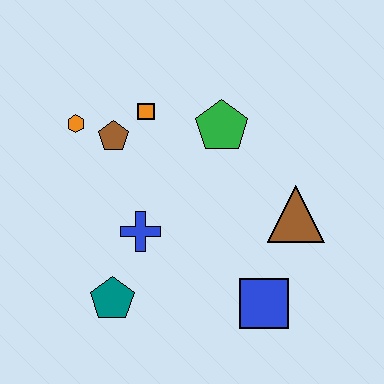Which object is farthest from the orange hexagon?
The blue square is farthest from the orange hexagon.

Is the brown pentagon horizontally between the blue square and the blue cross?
No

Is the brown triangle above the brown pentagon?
No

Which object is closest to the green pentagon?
The orange square is closest to the green pentagon.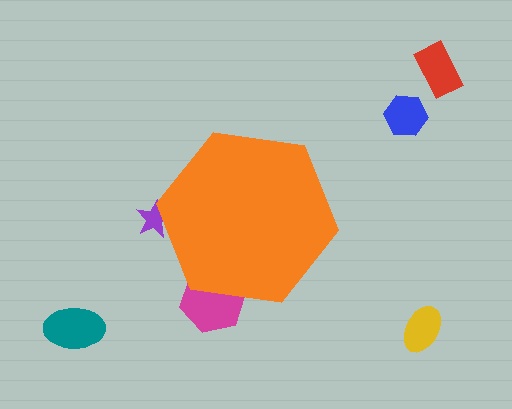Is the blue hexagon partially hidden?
No, the blue hexagon is fully visible.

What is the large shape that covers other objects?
An orange hexagon.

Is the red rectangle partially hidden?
No, the red rectangle is fully visible.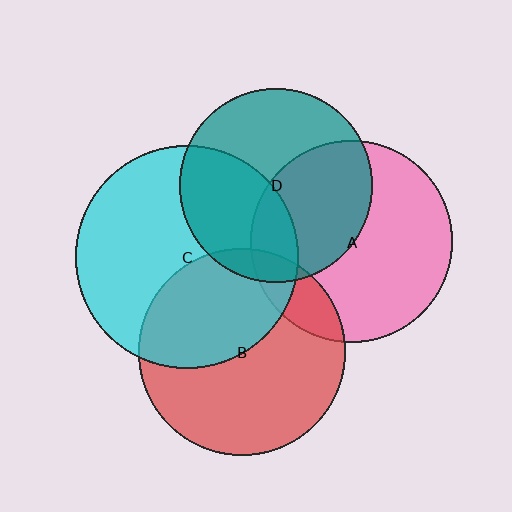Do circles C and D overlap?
Yes.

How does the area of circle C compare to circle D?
Approximately 1.3 times.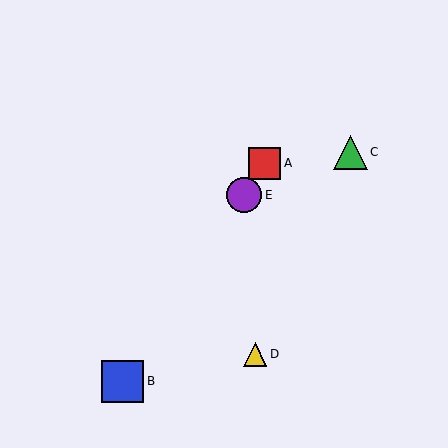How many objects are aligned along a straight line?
3 objects (A, B, E) are aligned along a straight line.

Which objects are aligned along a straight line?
Objects A, B, E are aligned along a straight line.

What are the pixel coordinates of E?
Object E is at (244, 195).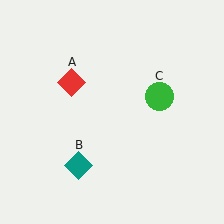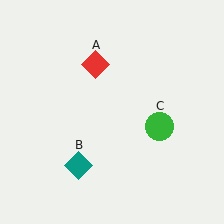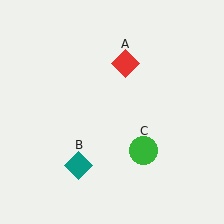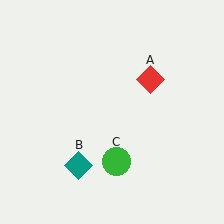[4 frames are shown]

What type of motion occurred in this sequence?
The red diamond (object A), green circle (object C) rotated clockwise around the center of the scene.